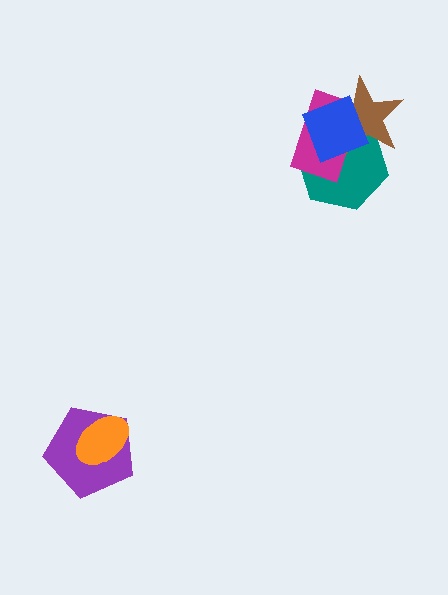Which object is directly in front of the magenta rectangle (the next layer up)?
The brown star is directly in front of the magenta rectangle.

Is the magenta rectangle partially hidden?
Yes, it is partially covered by another shape.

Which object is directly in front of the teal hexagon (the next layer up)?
The magenta rectangle is directly in front of the teal hexagon.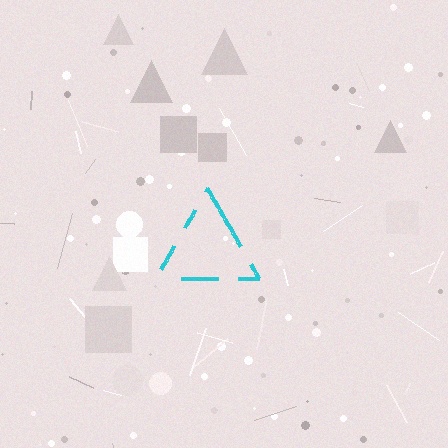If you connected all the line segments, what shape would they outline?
They would outline a triangle.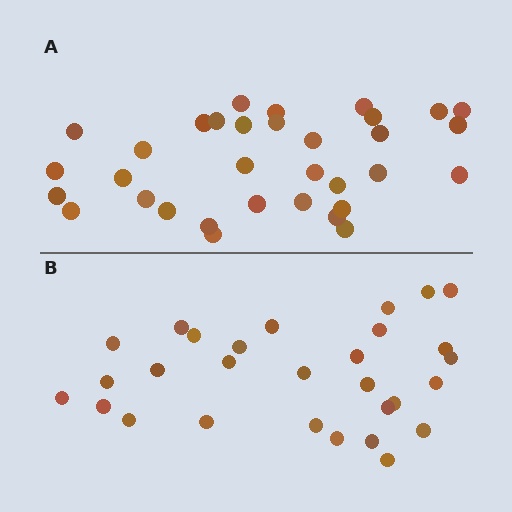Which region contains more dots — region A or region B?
Region A (the top region) has more dots.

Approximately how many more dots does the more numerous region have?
Region A has about 4 more dots than region B.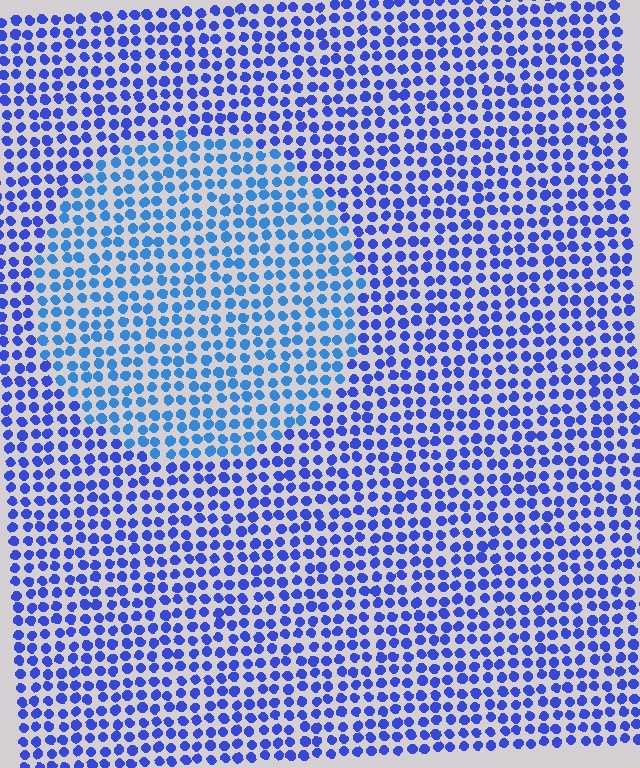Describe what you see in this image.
The image is filled with small blue elements in a uniform arrangement. A circle-shaped region is visible where the elements are tinted to a slightly different hue, forming a subtle color boundary.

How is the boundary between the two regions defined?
The boundary is defined purely by a slight shift in hue (about 25 degrees). Spacing, size, and orientation are identical on both sides.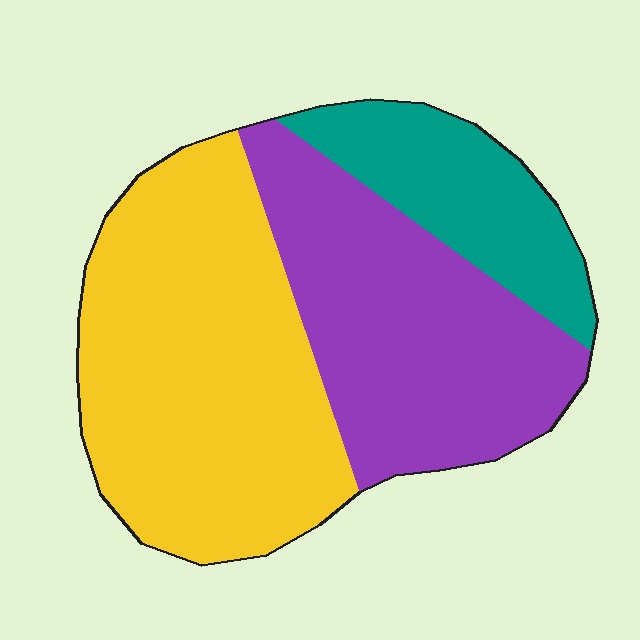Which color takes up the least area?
Teal, at roughly 20%.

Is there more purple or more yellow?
Yellow.